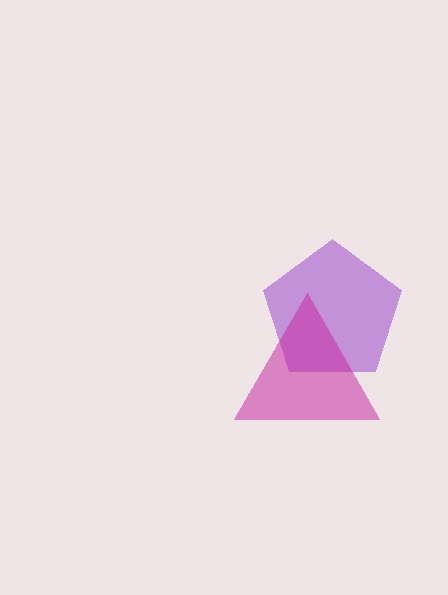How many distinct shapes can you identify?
There are 2 distinct shapes: a purple pentagon, a magenta triangle.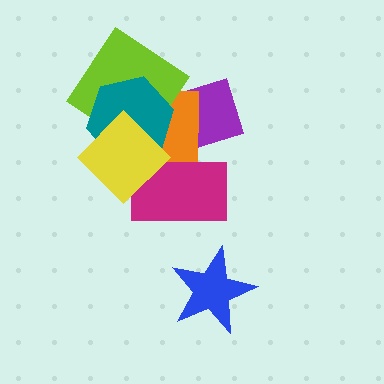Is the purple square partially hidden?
Yes, it is partially covered by another shape.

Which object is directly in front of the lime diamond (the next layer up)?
The teal hexagon is directly in front of the lime diamond.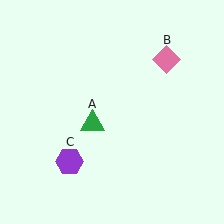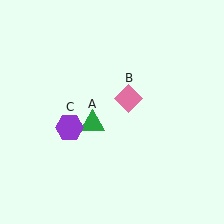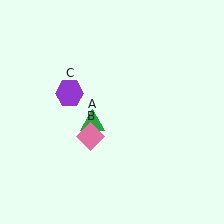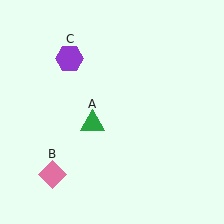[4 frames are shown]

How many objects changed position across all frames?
2 objects changed position: pink diamond (object B), purple hexagon (object C).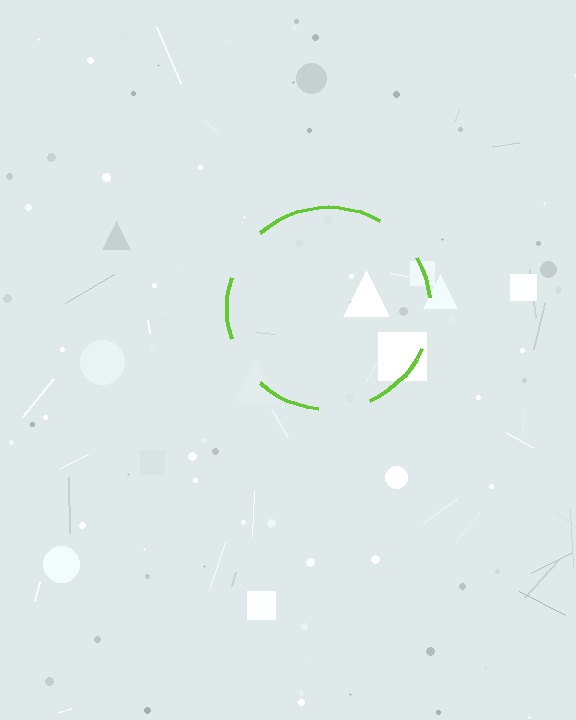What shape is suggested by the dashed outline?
The dashed outline suggests a circle.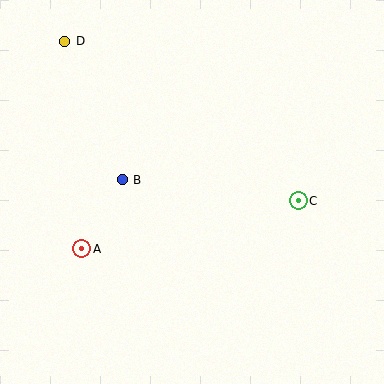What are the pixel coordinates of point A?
Point A is at (82, 249).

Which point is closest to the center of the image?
Point B at (122, 180) is closest to the center.